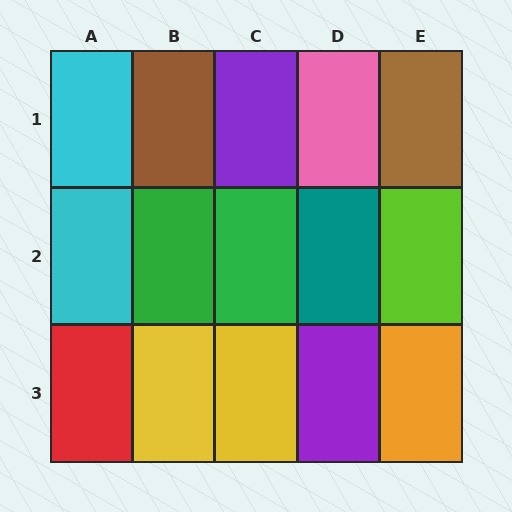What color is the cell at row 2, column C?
Green.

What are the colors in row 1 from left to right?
Cyan, brown, purple, pink, brown.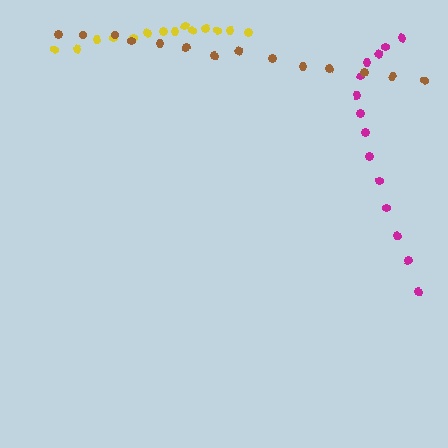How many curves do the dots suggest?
There are 3 distinct paths.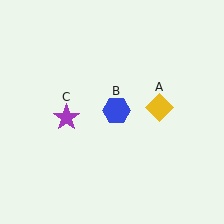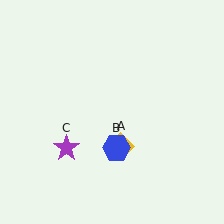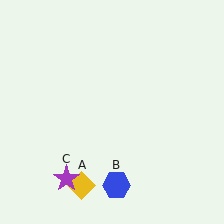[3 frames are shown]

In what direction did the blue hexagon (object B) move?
The blue hexagon (object B) moved down.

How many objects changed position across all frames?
3 objects changed position: yellow diamond (object A), blue hexagon (object B), purple star (object C).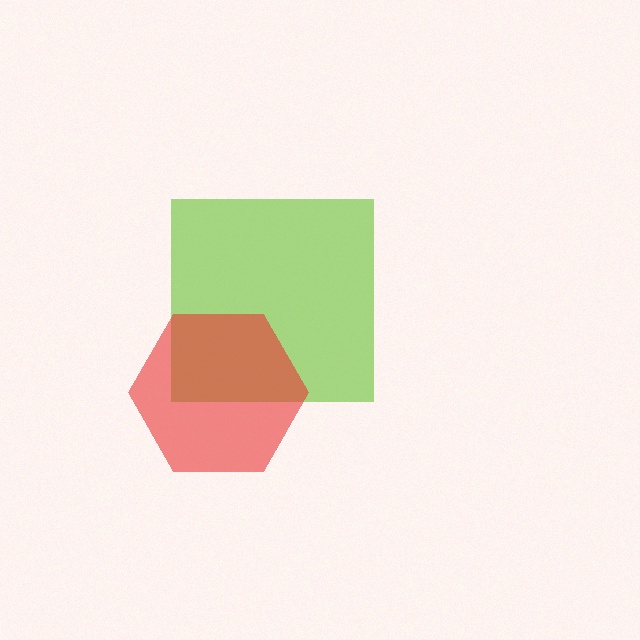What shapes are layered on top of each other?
The layered shapes are: a lime square, a red hexagon.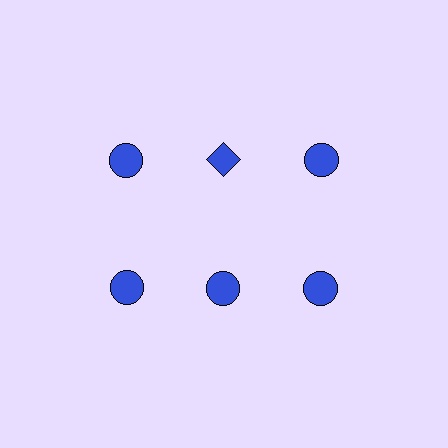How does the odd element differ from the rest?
It has a different shape: diamond instead of circle.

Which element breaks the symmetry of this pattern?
The blue diamond in the top row, second from left column breaks the symmetry. All other shapes are blue circles.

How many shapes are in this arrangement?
There are 6 shapes arranged in a grid pattern.